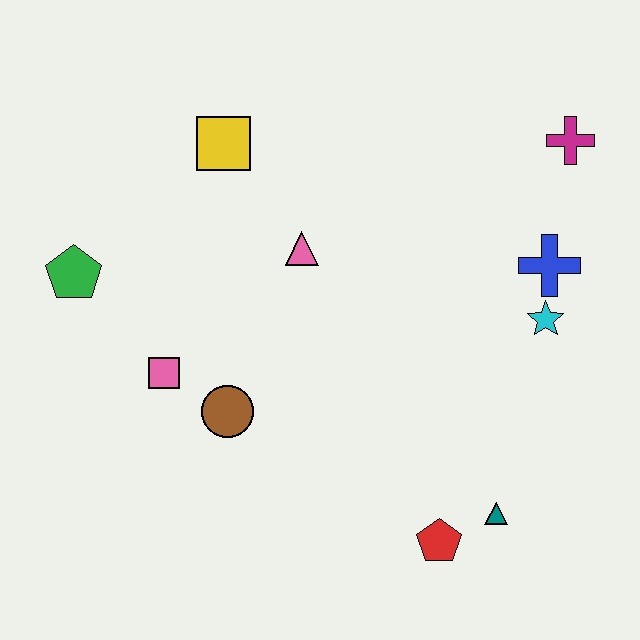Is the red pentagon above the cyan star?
No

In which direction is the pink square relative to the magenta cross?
The pink square is to the left of the magenta cross.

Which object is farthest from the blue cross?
The green pentagon is farthest from the blue cross.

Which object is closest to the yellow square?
The pink triangle is closest to the yellow square.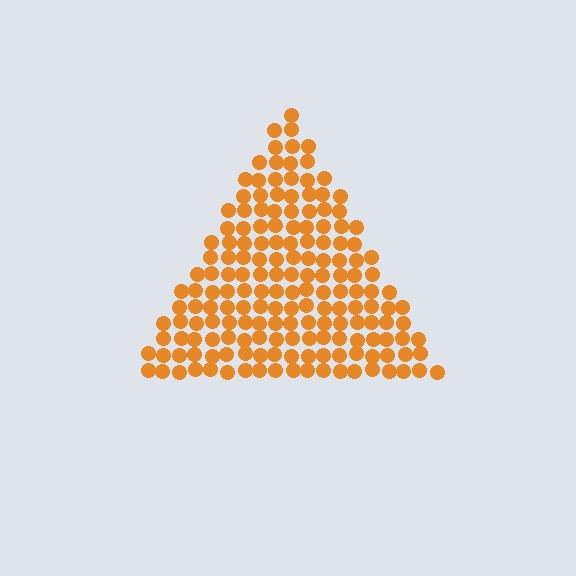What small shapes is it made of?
It is made of small circles.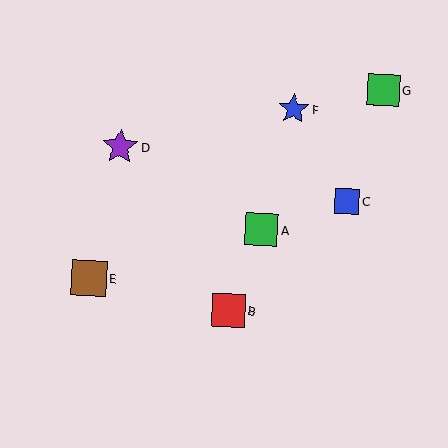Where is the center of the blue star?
The center of the blue star is at (294, 109).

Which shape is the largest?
The purple star (labeled D) is the largest.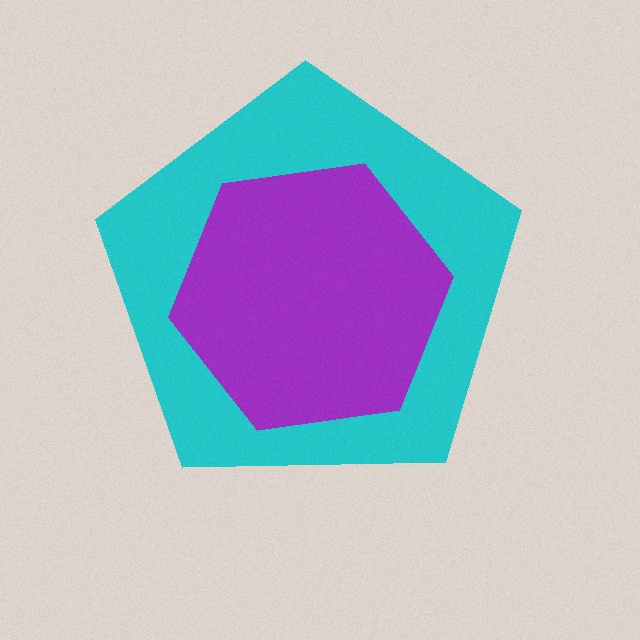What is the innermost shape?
The purple hexagon.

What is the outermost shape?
The cyan pentagon.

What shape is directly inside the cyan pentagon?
The purple hexagon.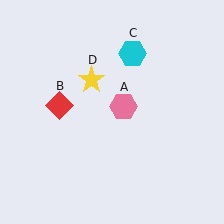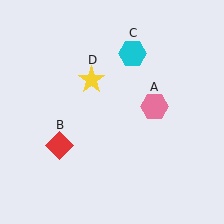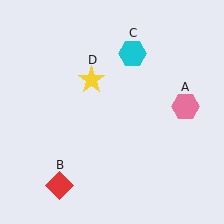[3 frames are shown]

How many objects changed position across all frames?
2 objects changed position: pink hexagon (object A), red diamond (object B).